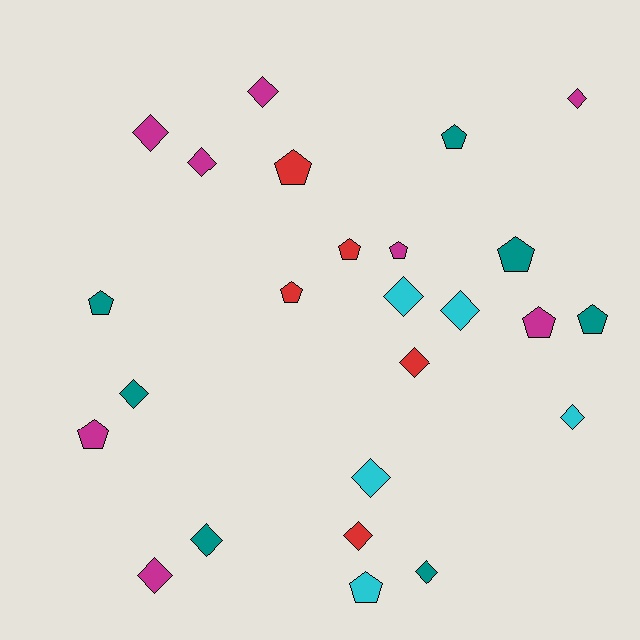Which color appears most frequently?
Magenta, with 8 objects.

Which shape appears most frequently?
Diamond, with 14 objects.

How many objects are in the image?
There are 25 objects.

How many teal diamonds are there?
There are 3 teal diamonds.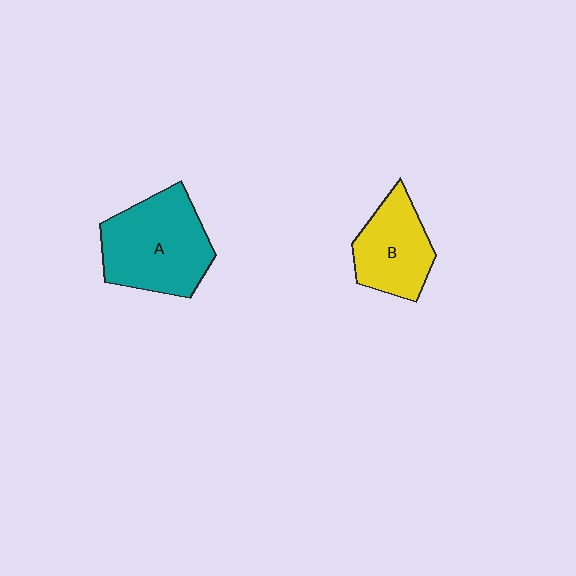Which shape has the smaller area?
Shape B (yellow).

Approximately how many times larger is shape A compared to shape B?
Approximately 1.5 times.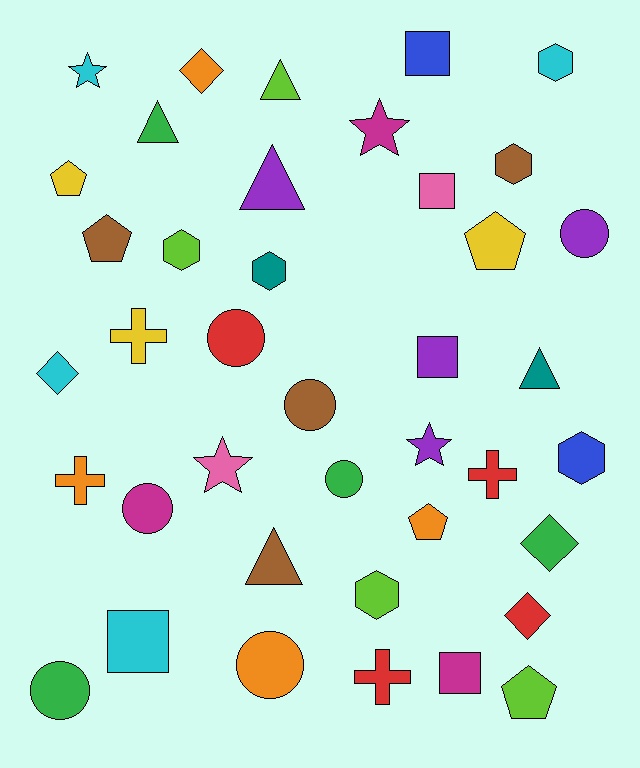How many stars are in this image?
There are 4 stars.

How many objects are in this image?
There are 40 objects.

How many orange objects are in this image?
There are 4 orange objects.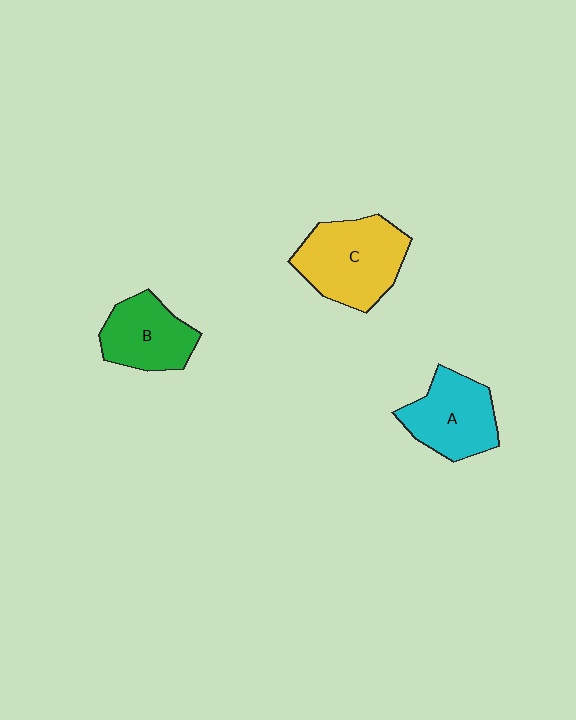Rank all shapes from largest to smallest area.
From largest to smallest: C (yellow), A (cyan), B (green).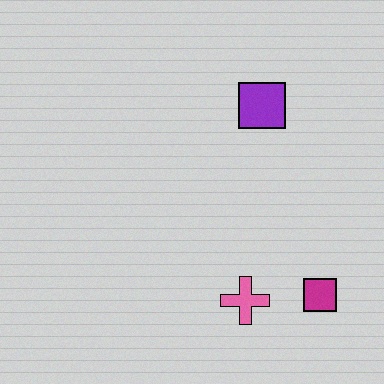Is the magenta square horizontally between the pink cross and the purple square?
No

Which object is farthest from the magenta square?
The purple square is farthest from the magenta square.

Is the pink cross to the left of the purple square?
Yes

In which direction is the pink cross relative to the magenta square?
The pink cross is to the left of the magenta square.